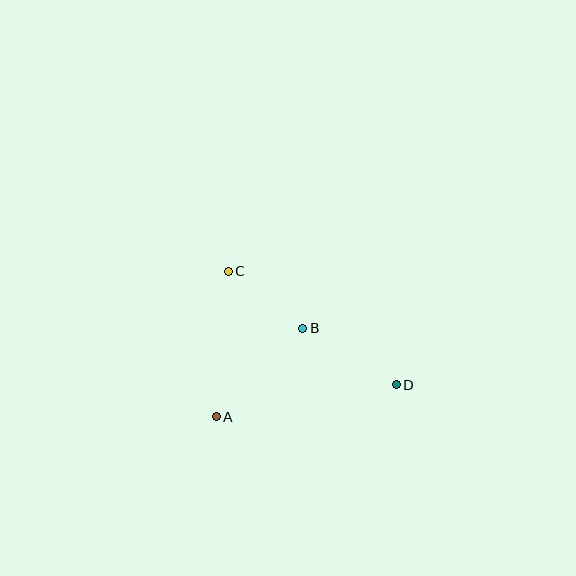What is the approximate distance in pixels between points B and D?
The distance between B and D is approximately 109 pixels.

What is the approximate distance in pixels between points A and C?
The distance between A and C is approximately 146 pixels.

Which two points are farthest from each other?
Points C and D are farthest from each other.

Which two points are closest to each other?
Points B and C are closest to each other.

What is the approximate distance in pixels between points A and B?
The distance between A and B is approximately 124 pixels.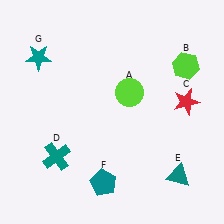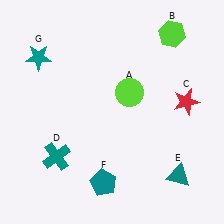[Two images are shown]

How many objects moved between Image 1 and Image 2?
1 object moved between the two images.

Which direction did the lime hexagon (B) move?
The lime hexagon (B) moved up.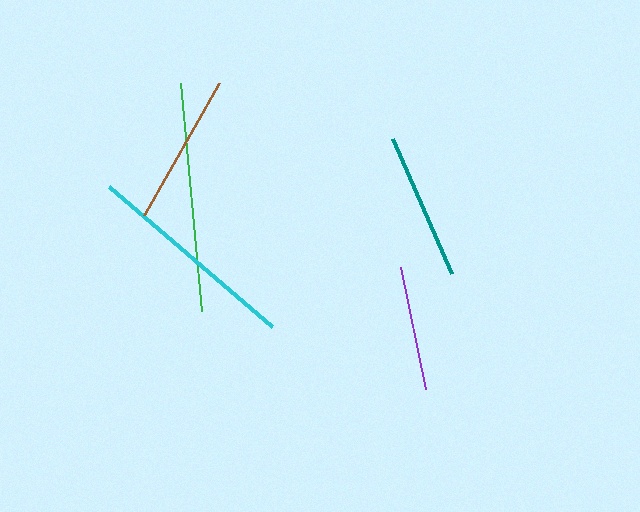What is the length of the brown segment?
The brown segment is approximately 152 pixels long.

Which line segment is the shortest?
The purple line is the shortest at approximately 125 pixels.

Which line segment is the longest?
The green line is the longest at approximately 229 pixels.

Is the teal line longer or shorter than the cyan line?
The cyan line is longer than the teal line.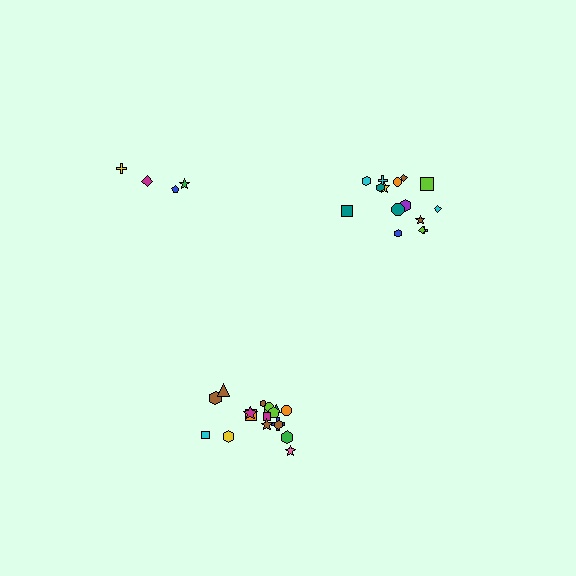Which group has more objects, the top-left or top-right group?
The top-right group.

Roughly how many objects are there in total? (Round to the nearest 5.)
Roughly 35 objects in total.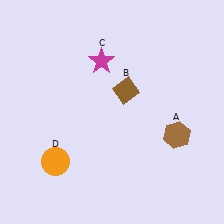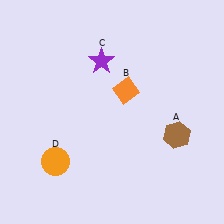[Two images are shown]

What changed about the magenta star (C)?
In Image 1, C is magenta. In Image 2, it changed to purple.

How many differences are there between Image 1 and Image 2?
There are 2 differences between the two images.